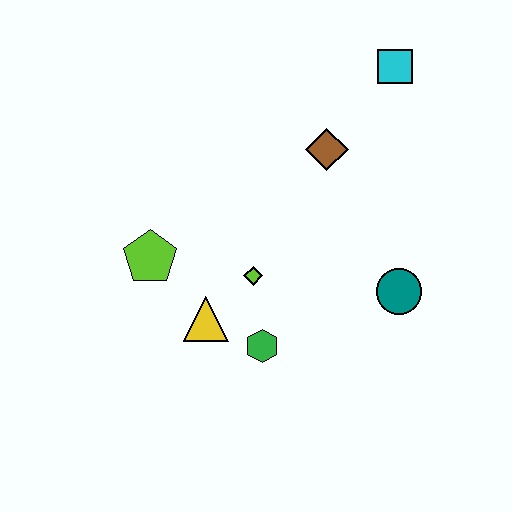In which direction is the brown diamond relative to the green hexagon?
The brown diamond is above the green hexagon.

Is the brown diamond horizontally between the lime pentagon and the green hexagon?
No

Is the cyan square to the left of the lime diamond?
No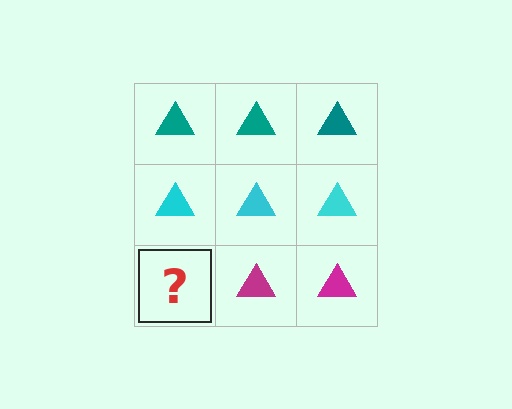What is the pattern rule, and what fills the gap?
The rule is that each row has a consistent color. The gap should be filled with a magenta triangle.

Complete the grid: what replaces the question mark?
The question mark should be replaced with a magenta triangle.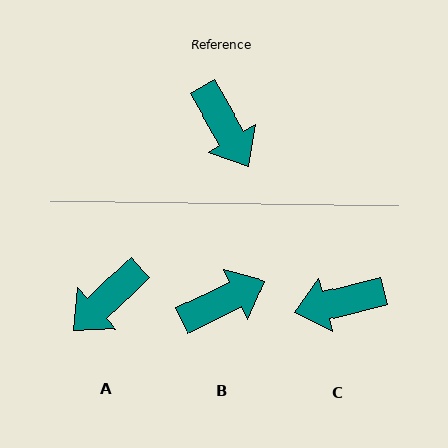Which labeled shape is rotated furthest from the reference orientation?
C, about 106 degrees away.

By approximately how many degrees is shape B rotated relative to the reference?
Approximately 86 degrees counter-clockwise.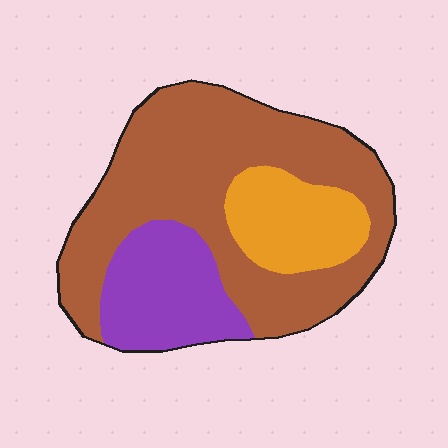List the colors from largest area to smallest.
From largest to smallest: brown, purple, orange.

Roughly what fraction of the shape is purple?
Purple covers around 20% of the shape.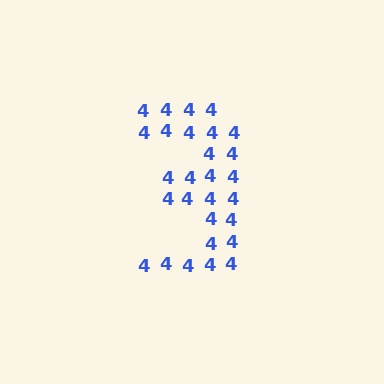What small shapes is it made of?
It is made of small digit 4's.